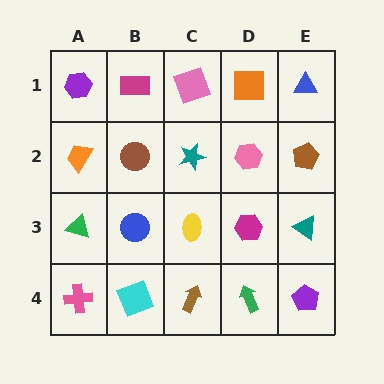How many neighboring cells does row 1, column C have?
3.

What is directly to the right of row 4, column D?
A purple pentagon.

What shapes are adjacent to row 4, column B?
A blue circle (row 3, column B), a pink cross (row 4, column A), a brown arrow (row 4, column C).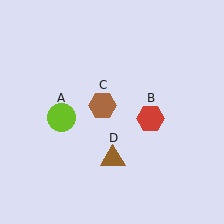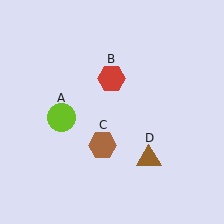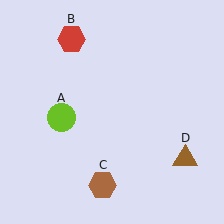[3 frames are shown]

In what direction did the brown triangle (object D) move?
The brown triangle (object D) moved right.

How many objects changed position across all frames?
3 objects changed position: red hexagon (object B), brown hexagon (object C), brown triangle (object D).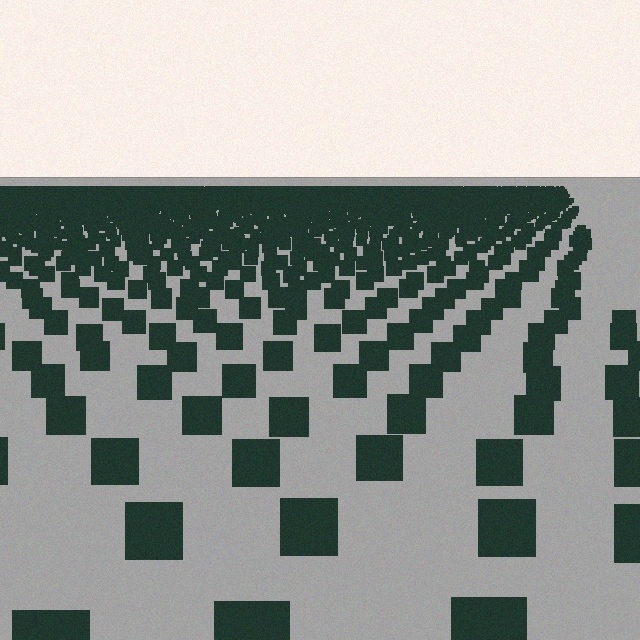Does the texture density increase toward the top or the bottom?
Density increases toward the top.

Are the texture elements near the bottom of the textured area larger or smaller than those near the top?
Larger. Near the bottom, elements are closer to the viewer and appear at a bigger on-screen size.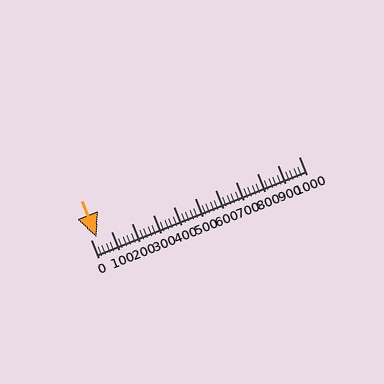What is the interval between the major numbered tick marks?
The major tick marks are spaced 100 units apart.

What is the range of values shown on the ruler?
The ruler shows values from 0 to 1000.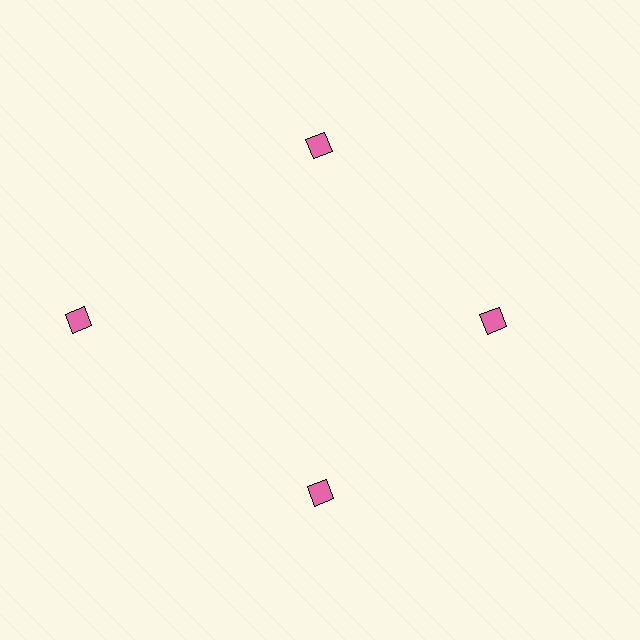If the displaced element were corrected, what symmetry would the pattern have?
It would have 4-fold rotational symmetry — the pattern would map onto itself every 90 degrees.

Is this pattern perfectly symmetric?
No. The 4 pink diamonds are arranged in a ring, but one element near the 9 o'clock position is pushed outward from the center, breaking the 4-fold rotational symmetry.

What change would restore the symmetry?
The symmetry would be restored by moving it inward, back onto the ring so that all 4 diamonds sit at equal angles and equal distance from the center.